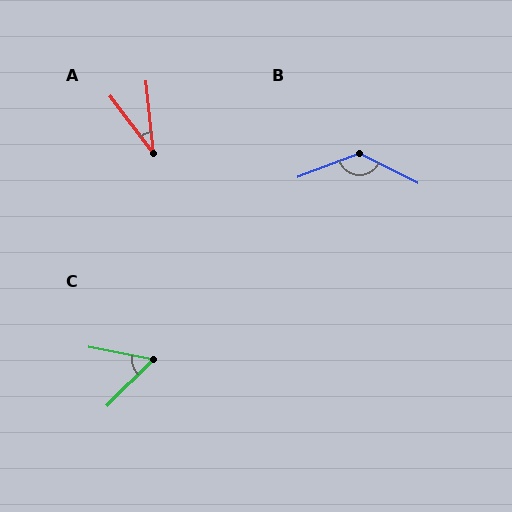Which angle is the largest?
B, at approximately 133 degrees.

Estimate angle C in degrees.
Approximately 56 degrees.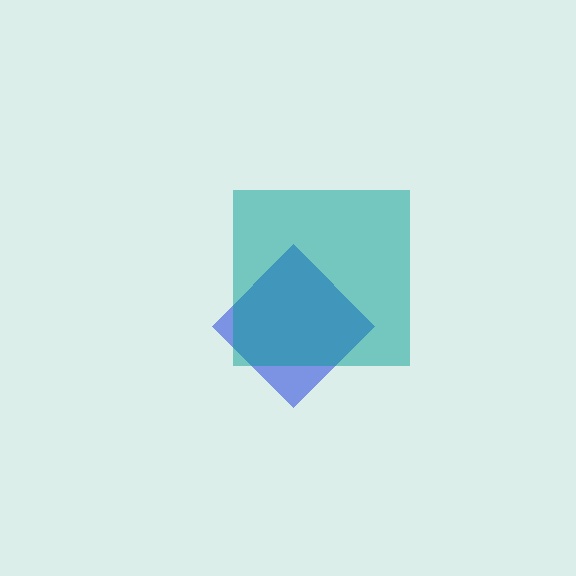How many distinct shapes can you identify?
There are 2 distinct shapes: a blue diamond, a teal square.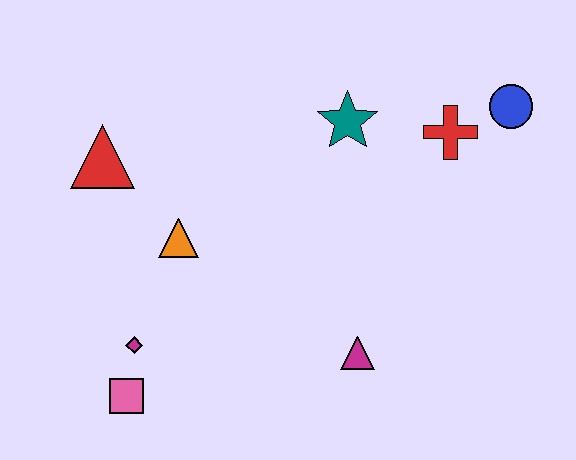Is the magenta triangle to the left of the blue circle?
Yes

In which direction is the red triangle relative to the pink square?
The red triangle is above the pink square.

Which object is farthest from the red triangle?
The blue circle is farthest from the red triangle.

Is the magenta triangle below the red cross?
Yes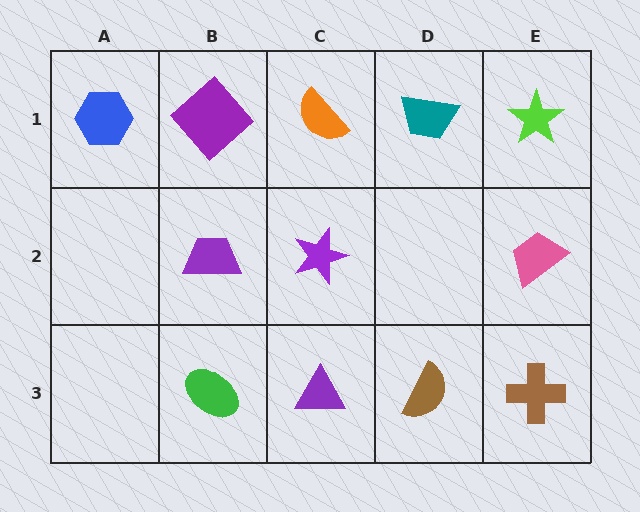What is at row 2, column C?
A purple star.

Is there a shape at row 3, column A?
No, that cell is empty.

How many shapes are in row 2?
3 shapes.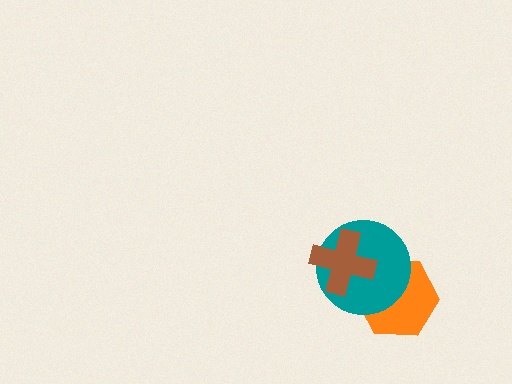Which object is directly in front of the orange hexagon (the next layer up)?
The teal circle is directly in front of the orange hexagon.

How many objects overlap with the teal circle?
2 objects overlap with the teal circle.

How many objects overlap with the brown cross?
2 objects overlap with the brown cross.